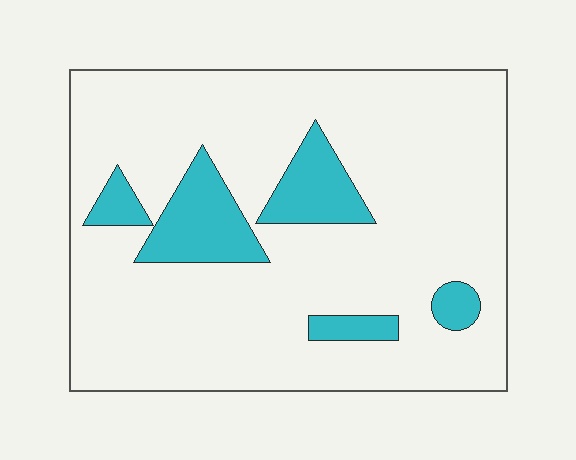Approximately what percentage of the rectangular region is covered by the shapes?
Approximately 15%.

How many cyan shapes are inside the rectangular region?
5.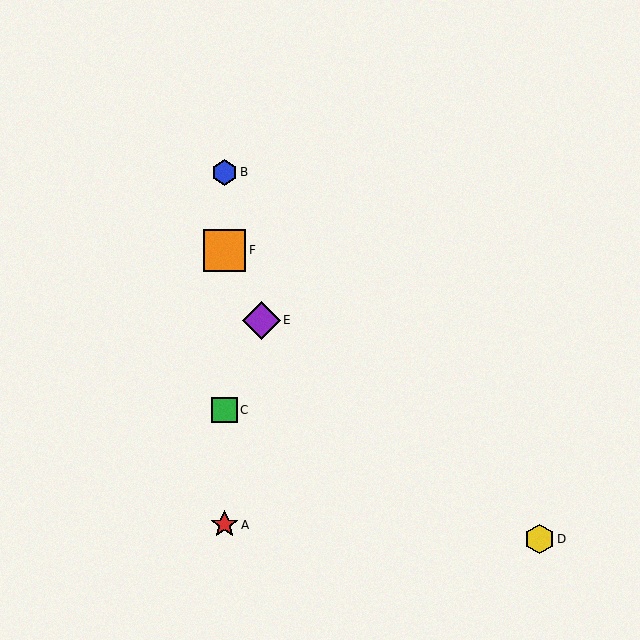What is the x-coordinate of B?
Object B is at x≈224.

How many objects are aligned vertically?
4 objects (A, B, C, F) are aligned vertically.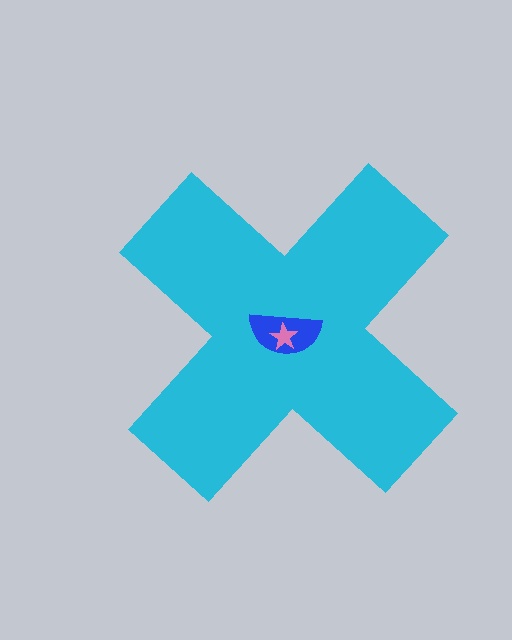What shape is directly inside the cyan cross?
The blue semicircle.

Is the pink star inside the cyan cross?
Yes.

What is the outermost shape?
The cyan cross.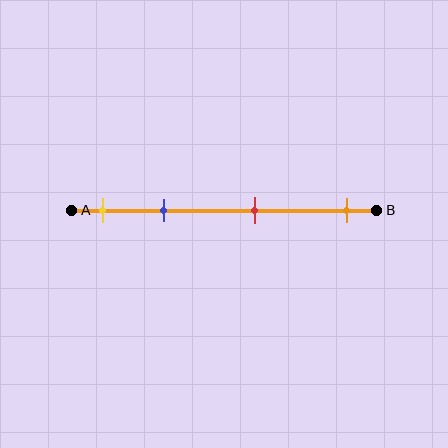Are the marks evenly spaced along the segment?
No, the marks are not evenly spaced.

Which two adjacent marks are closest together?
The yellow and blue marks are the closest adjacent pair.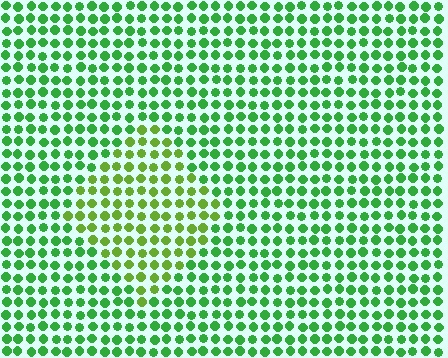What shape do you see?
I see a diamond.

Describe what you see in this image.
The image is filled with small green elements in a uniform arrangement. A diamond-shaped region is visible where the elements are tinted to a slightly different hue, forming a subtle color boundary.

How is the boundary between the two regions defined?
The boundary is defined purely by a slight shift in hue (about 33 degrees). Spacing, size, and orientation are identical on both sides.